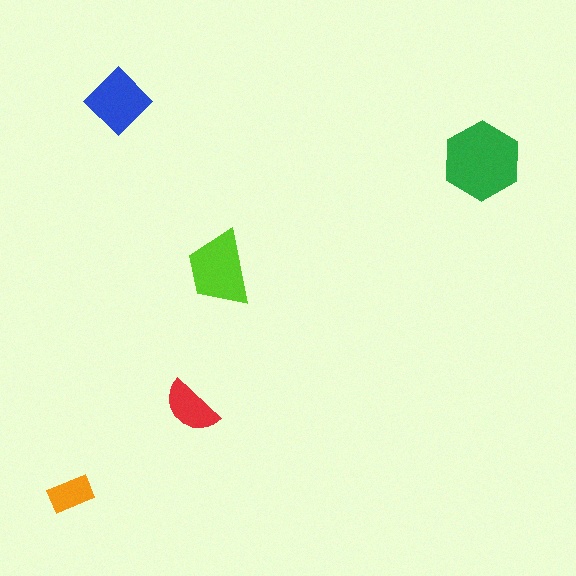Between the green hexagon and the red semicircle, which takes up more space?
The green hexagon.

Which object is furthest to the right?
The green hexagon is rightmost.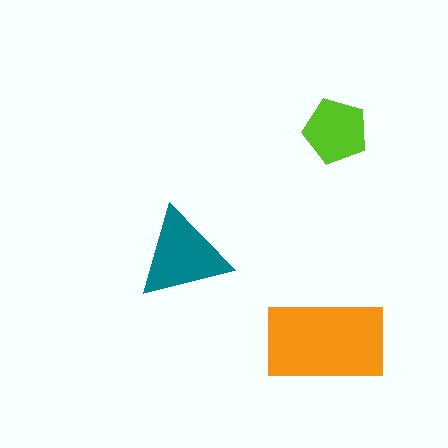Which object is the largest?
The orange rectangle.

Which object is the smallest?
The lime pentagon.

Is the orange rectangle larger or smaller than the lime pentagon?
Larger.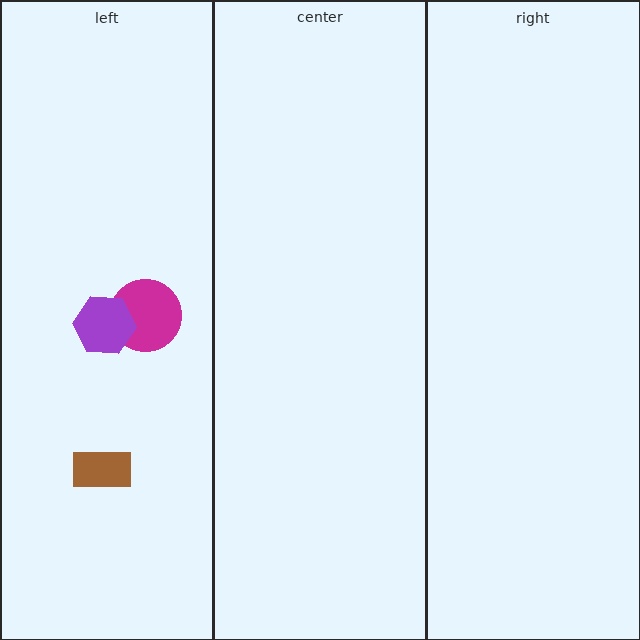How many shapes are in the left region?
3.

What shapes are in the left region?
The magenta circle, the brown rectangle, the purple hexagon.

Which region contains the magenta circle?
The left region.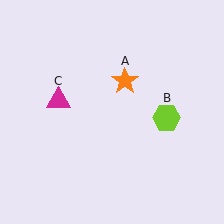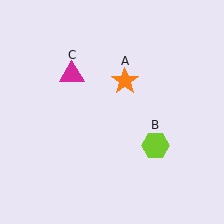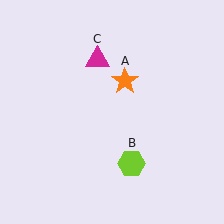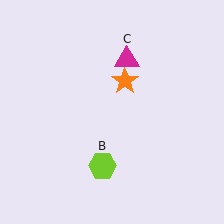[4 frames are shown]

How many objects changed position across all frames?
2 objects changed position: lime hexagon (object B), magenta triangle (object C).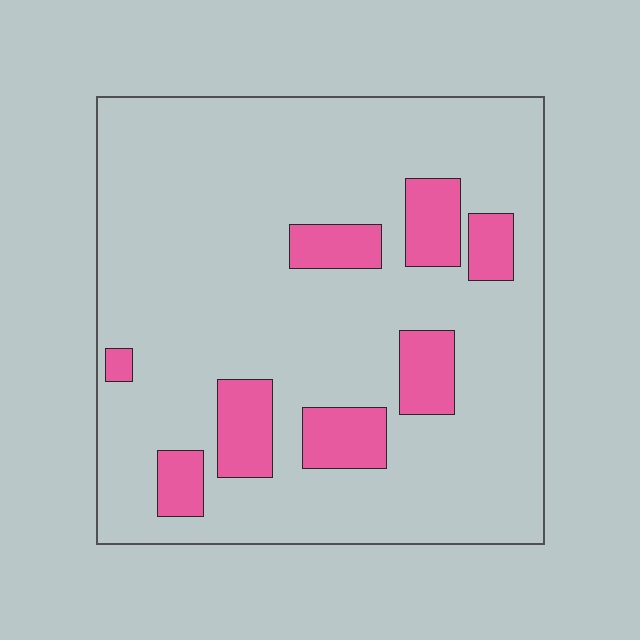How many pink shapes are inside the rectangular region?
8.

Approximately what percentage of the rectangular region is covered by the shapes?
Approximately 15%.